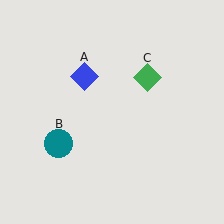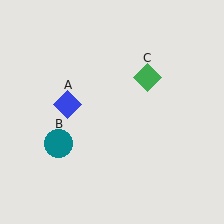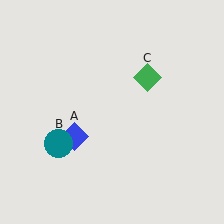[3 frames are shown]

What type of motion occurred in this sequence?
The blue diamond (object A) rotated counterclockwise around the center of the scene.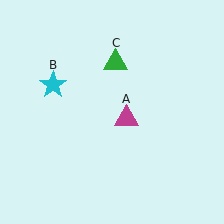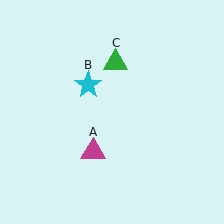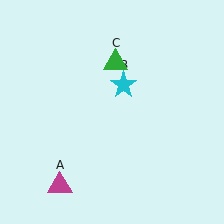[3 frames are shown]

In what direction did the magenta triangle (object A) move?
The magenta triangle (object A) moved down and to the left.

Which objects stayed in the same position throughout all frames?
Green triangle (object C) remained stationary.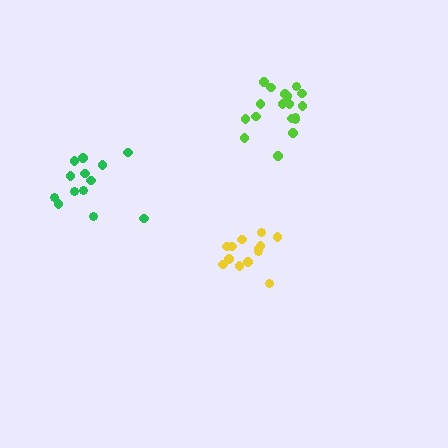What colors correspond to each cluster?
The clusters are colored: green, yellow, lime.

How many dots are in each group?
Group 1: 13 dots, Group 2: 13 dots, Group 3: 18 dots (44 total).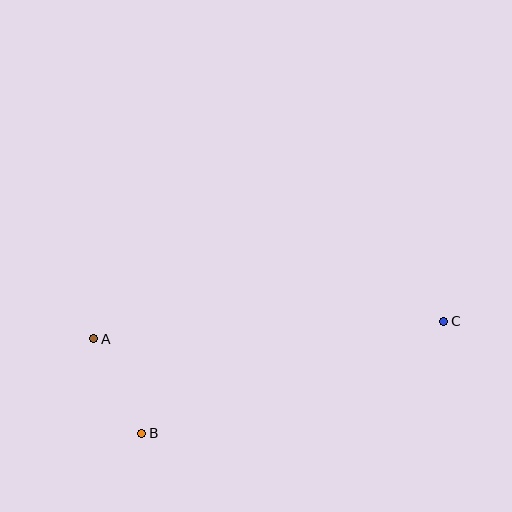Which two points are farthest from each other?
Points A and C are farthest from each other.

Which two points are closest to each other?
Points A and B are closest to each other.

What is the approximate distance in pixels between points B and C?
The distance between B and C is approximately 322 pixels.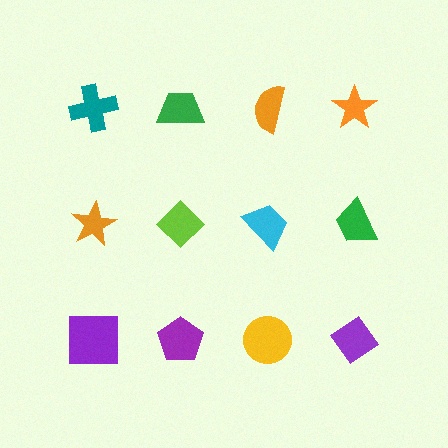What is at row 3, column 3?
A yellow circle.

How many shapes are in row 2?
4 shapes.